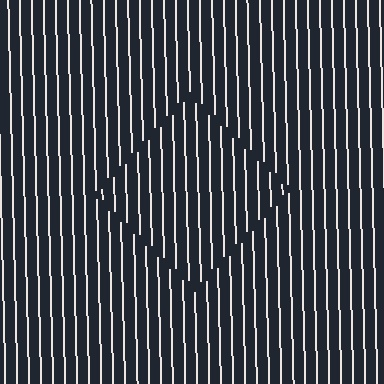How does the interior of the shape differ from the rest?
The interior of the shape contains the same grating, shifted by half a period — the contour is defined by the phase discontinuity where line-ends from the inner and outer gratings abut.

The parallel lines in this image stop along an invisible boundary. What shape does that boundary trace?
An illusory square. The interior of the shape contains the same grating, shifted by half a period — the contour is defined by the phase discontinuity where line-ends from the inner and outer gratings abut.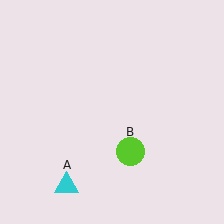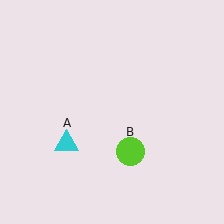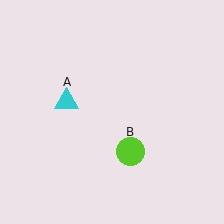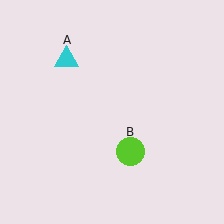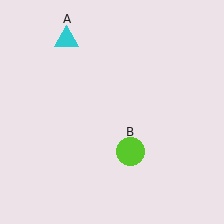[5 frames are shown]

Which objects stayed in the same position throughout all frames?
Lime circle (object B) remained stationary.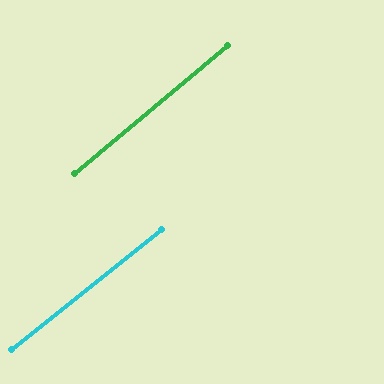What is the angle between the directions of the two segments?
Approximately 1 degree.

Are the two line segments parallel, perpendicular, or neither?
Parallel — their directions differ by only 1.3°.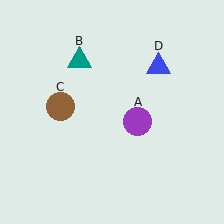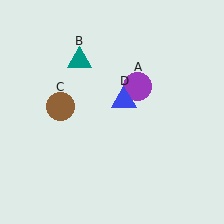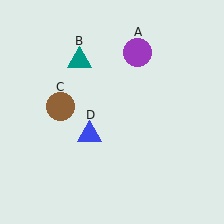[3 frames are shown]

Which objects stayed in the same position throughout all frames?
Teal triangle (object B) and brown circle (object C) remained stationary.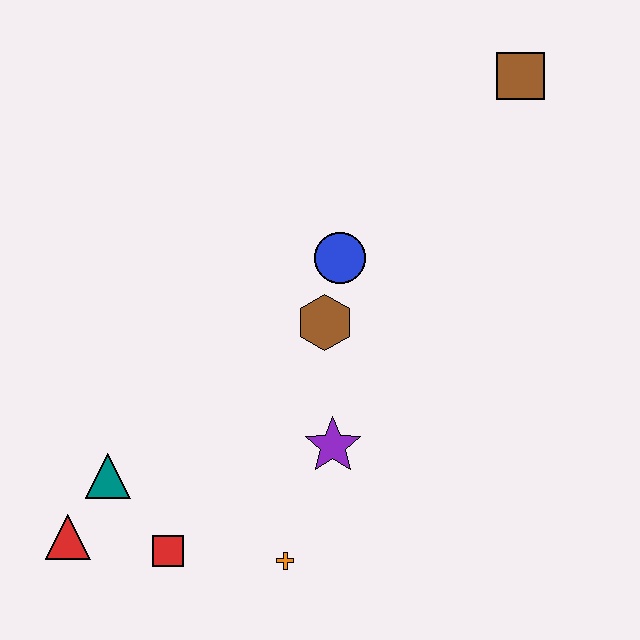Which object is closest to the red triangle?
The teal triangle is closest to the red triangle.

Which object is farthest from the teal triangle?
The brown square is farthest from the teal triangle.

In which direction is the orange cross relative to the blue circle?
The orange cross is below the blue circle.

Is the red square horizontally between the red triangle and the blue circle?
Yes